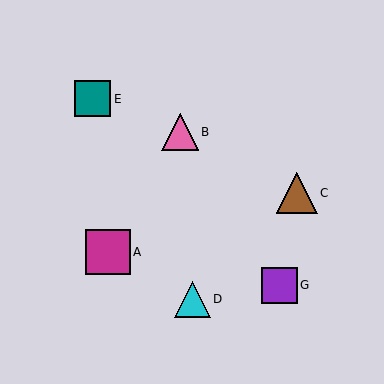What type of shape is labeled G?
Shape G is a purple square.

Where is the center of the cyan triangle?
The center of the cyan triangle is at (193, 299).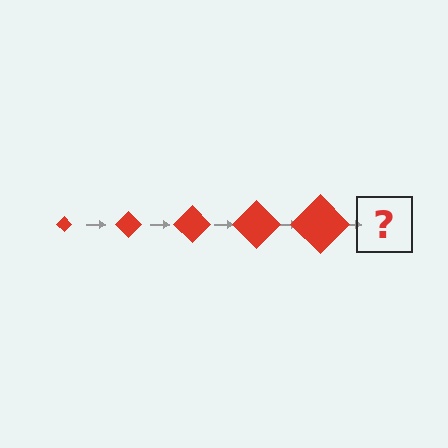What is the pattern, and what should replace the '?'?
The pattern is that the diamond gets progressively larger each step. The '?' should be a red diamond, larger than the previous one.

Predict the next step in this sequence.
The next step is a red diamond, larger than the previous one.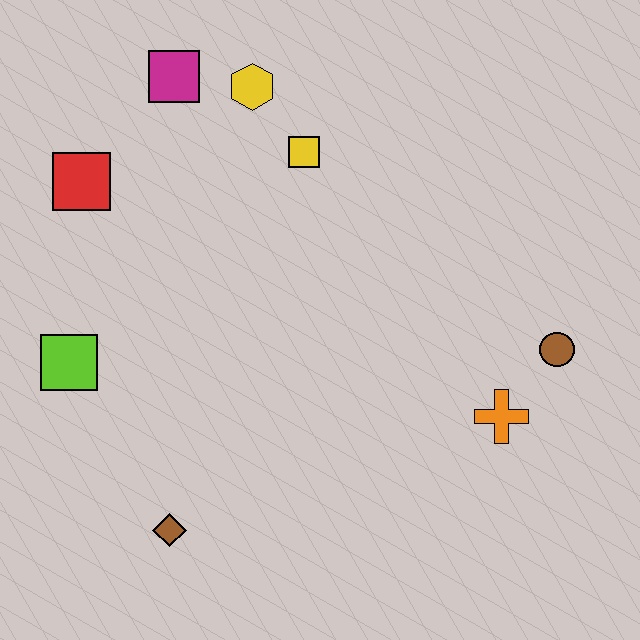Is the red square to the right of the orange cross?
No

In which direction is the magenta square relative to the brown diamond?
The magenta square is above the brown diamond.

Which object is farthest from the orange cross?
The red square is farthest from the orange cross.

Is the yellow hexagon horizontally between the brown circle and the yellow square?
No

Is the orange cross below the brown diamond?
No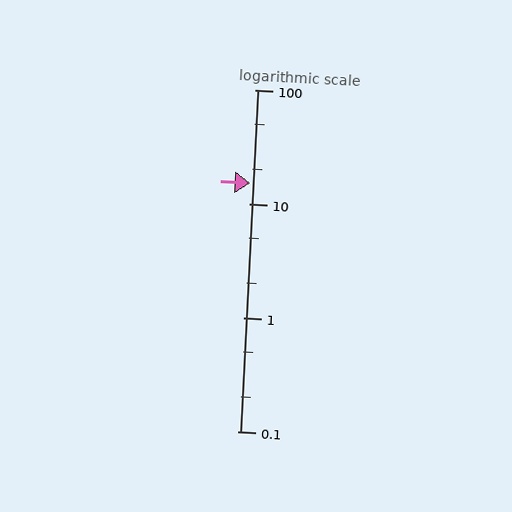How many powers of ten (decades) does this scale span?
The scale spans 3 decades, from 0.1 to 100.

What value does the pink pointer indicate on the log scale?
The pointer indicates approximately 15.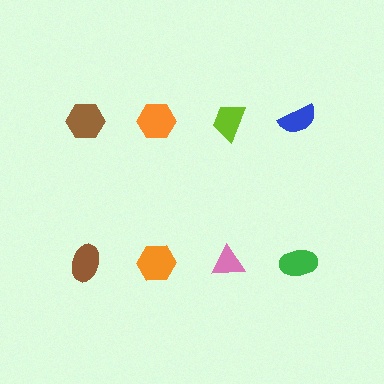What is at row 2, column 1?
A brown ellipse.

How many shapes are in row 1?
4 shapes.